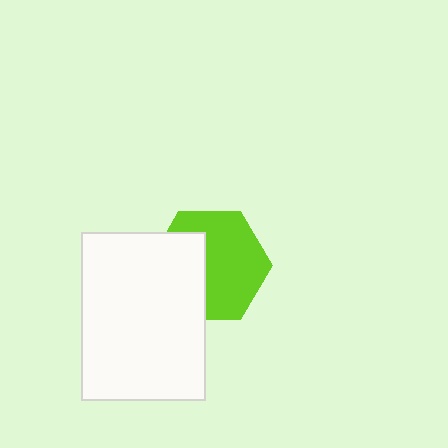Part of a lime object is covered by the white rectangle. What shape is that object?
It is a hexagon.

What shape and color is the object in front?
The object in front is a white rectangle.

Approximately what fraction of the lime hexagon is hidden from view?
Roughly 39% of the lime hexagon is hidden behind the white rectangle.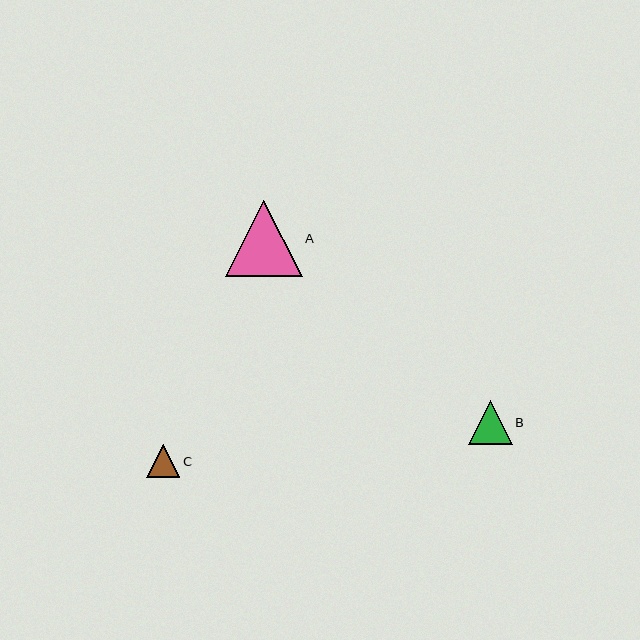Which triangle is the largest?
Triangle A is the largest with a size of approximately 76 pixels.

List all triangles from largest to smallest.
From largest to smallest: A, B, C.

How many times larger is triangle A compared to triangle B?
Triangle A is approximately 1.7 times the size of triangle B.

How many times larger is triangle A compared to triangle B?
Triangle A is approximately 1.7 times the size of triangle B.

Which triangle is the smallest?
Triangle C is the smallest with a size of approximately 33 pixels.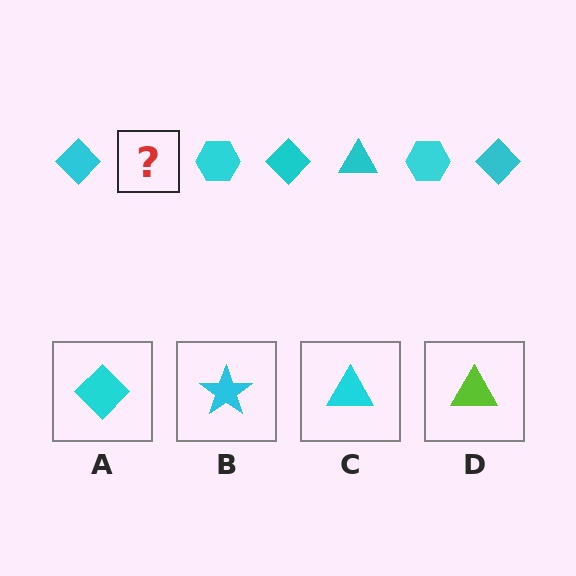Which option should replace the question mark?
Option C.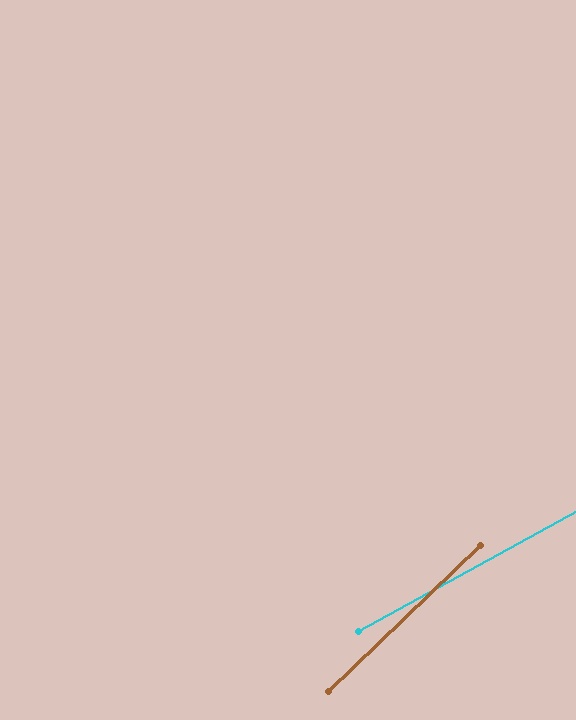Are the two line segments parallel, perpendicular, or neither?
Neither parallel nor perpendicular — they differ by about 15°.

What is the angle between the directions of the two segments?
Approximately 15 degrees.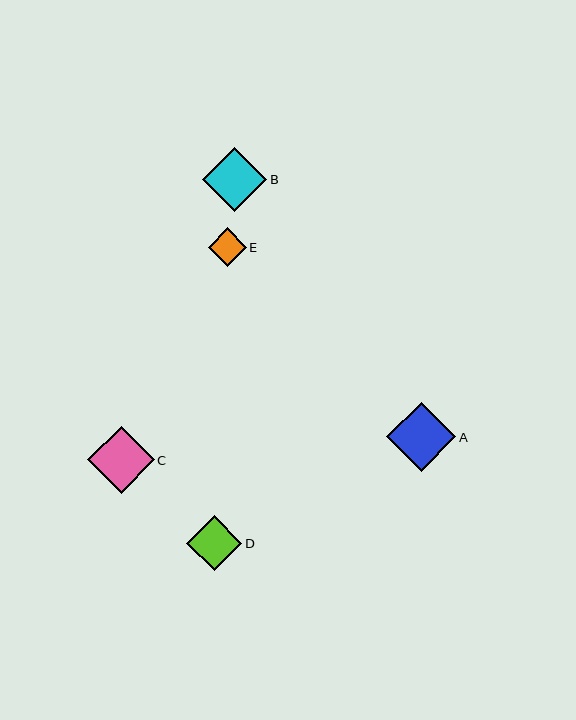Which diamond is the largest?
Diamond A is the largest with a size of approximately 69 pixels.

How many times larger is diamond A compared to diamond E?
Diamond A is approximately 1.8 times the size of diamond E.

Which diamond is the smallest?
Diamond E is the smallest with a size of approximately 38 pixels.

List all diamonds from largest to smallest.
From largest to smallest: A, C, B, D, E.